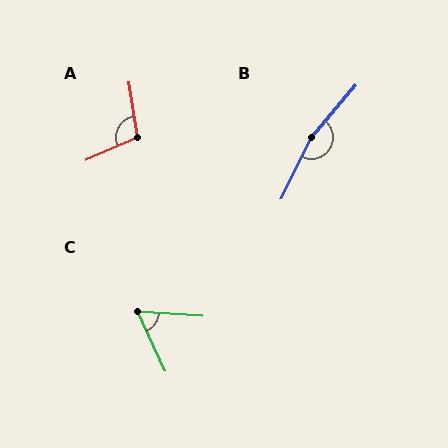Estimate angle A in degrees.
Approximately 105 degrees.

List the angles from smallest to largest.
C (62°), A (105°), B (165°).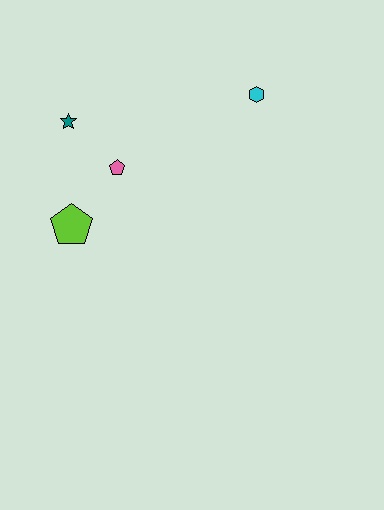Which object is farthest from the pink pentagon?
The cyan hexagon is farthest from the pink pentagon.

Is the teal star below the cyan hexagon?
Yes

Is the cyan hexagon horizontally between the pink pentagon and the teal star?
No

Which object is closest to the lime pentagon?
The pink pentagon is closest to the lime pentagon.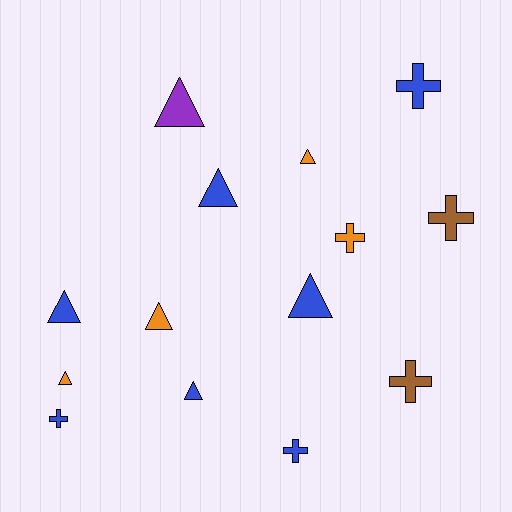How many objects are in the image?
There are 14 objects.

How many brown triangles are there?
There are no brown triangles.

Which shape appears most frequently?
Triangle, with 8 objects.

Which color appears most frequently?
Blue, with 7 objects.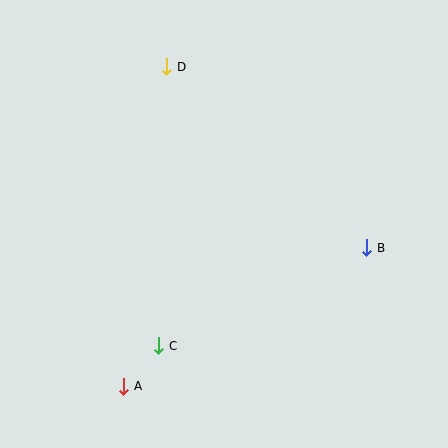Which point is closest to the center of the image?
Point C at (159, 346) is closest to the center.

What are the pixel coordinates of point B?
Point B is at (367, 248).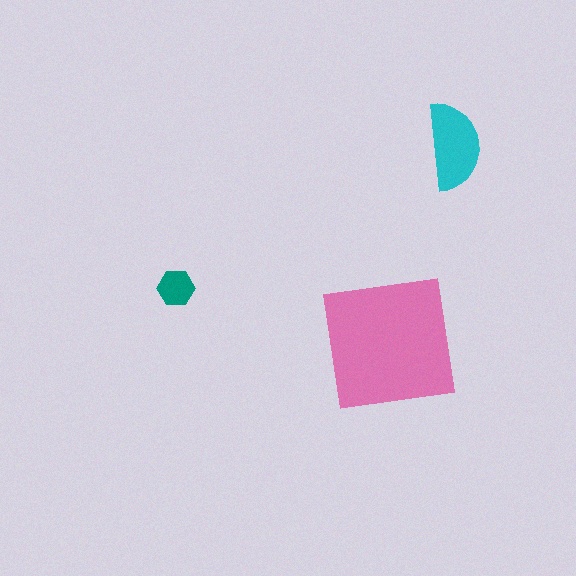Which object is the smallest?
The teal hexagon.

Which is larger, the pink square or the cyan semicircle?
The pink square.